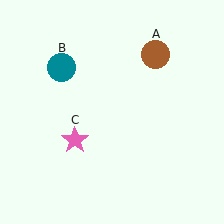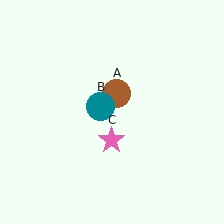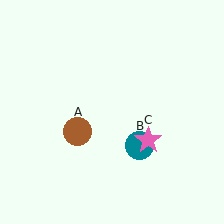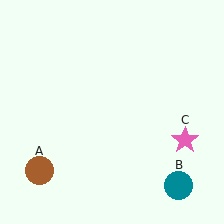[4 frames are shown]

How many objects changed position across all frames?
3 objects changed position: brown circle (object A), teal circle (object B), pink star (object C).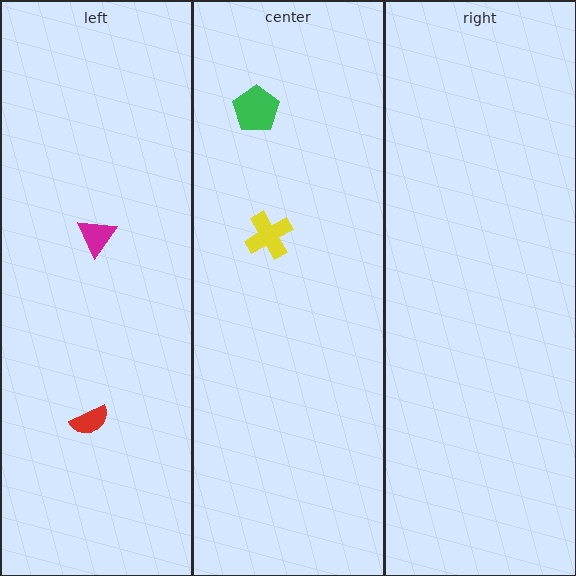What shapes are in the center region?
The green pentagon, the yellow cross.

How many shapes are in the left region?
2.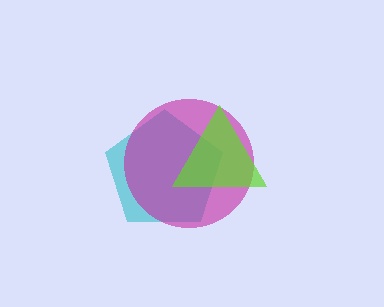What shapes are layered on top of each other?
The layered shapes are: a cyan pentagon, a magenta circle, a lime triangle.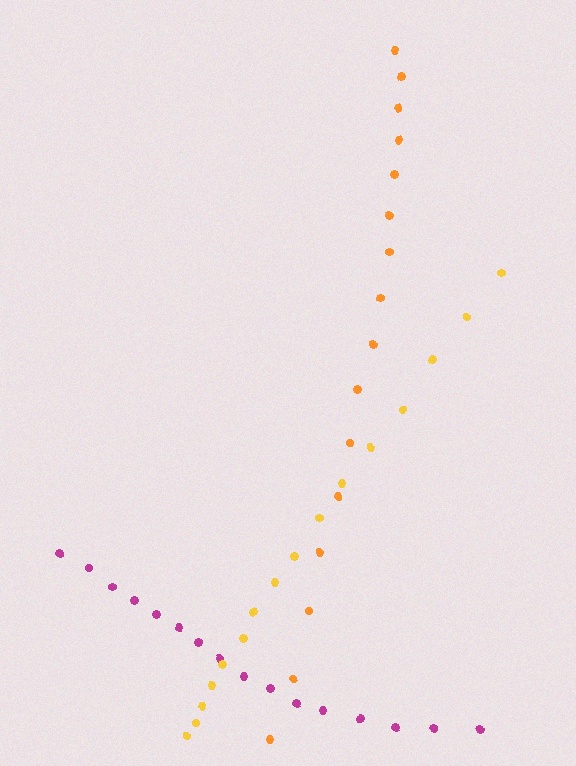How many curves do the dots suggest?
There are 3 distinct paths.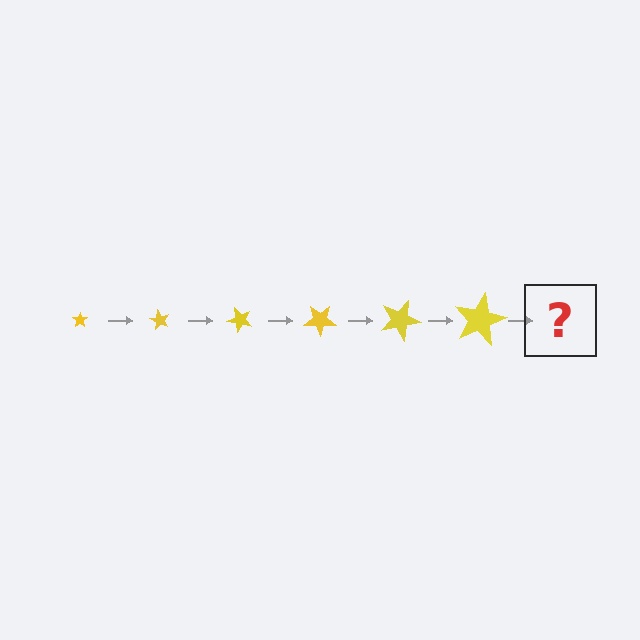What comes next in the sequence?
The next element should be a star, larger than the previous one and rotated 360 degrees from the start.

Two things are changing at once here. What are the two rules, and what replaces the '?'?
The two rules are that the star grows larger each step and it rotates 60 degrees each step. The '?' should be a star, larger than the previous one and rotated 360 degrees from the start.